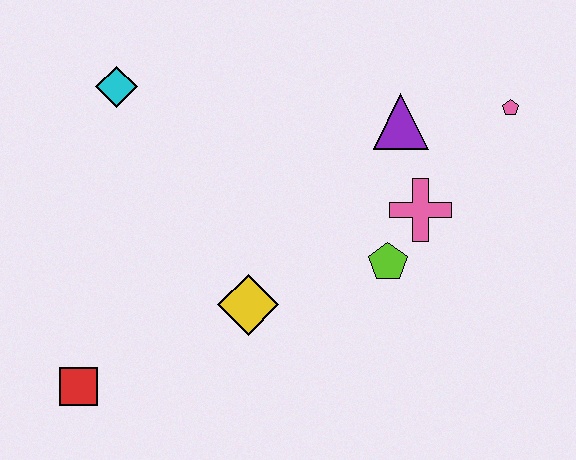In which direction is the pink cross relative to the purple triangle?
The pink cross is below the purple triangle.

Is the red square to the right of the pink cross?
No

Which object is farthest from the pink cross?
The red square is farthest from the pink cross.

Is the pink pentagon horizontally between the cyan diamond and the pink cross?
No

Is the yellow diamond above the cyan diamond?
No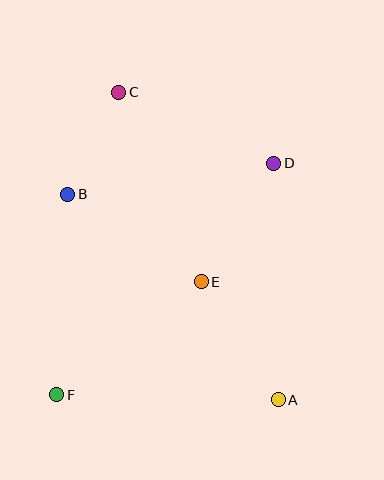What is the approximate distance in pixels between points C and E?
The distance between C and E is approximately 207 pixels.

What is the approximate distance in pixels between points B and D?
The distance between B and D is approximately 208 pixels.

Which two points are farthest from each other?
Points A and C are farthest from each other.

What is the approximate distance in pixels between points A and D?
The distance between A and D is approximately 236 pixels.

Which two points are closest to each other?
Points B and C are closest to each other.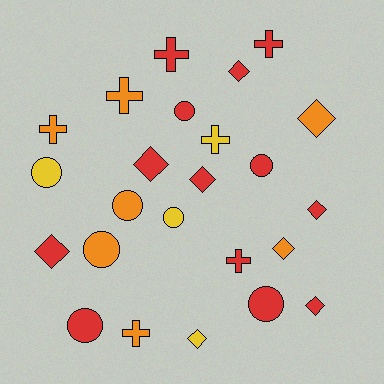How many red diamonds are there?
There are 6 red diamonds.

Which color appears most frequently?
Red, with 13 objects.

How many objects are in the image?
There are 24 objects.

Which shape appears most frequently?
Diamond, with 9 objects.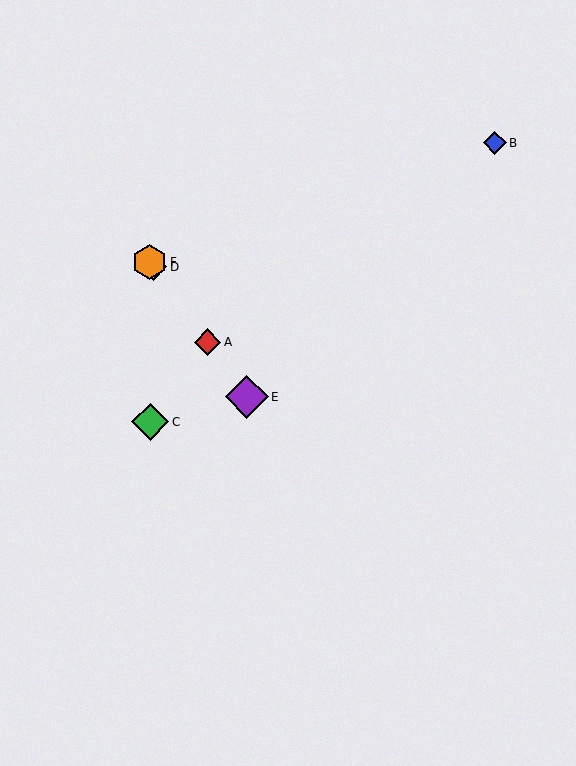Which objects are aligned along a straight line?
Objects A, D, E, F are aligned along a straight line.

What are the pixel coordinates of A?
Object A is at (207, 342).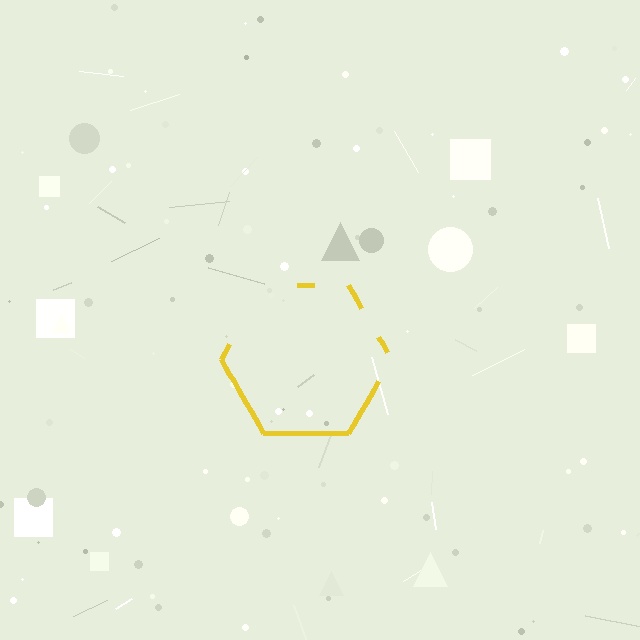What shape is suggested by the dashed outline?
The dashed outline suggests a hexagon.